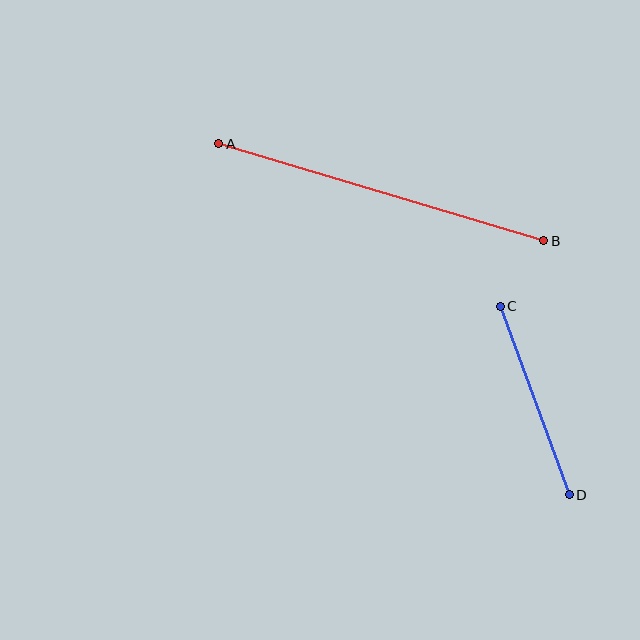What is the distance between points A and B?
The distance is approximately 339 pixels.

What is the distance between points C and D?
The distance is approximately 201 pixels.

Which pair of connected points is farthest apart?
Points A and B are farthest apart.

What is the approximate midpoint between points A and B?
The midpoint is at approximately (381, 192) pixels.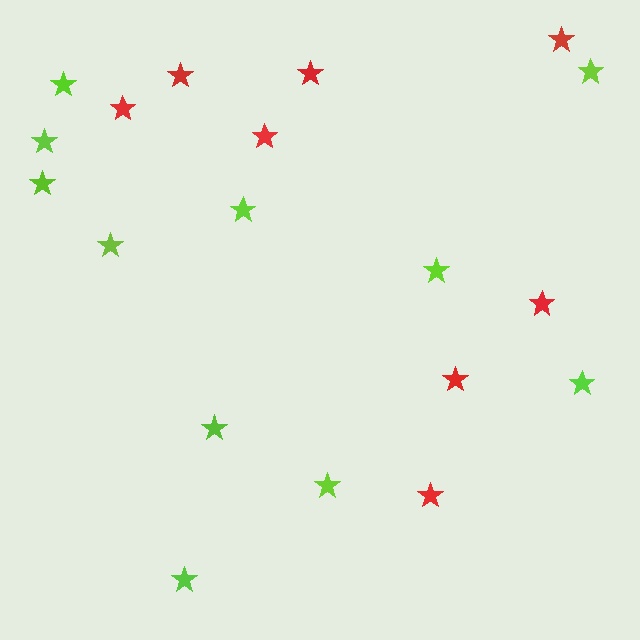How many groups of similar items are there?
There are 2 groups: one group of red stars (8) and one group of lime stars (11).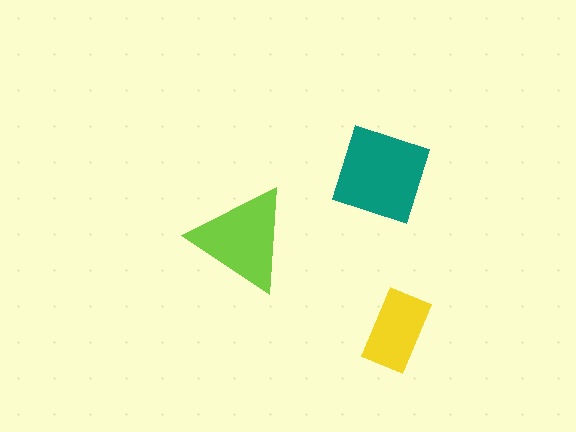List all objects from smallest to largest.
The yellow rectangle, the lime triangle, the teal square.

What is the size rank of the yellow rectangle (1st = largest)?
3rd.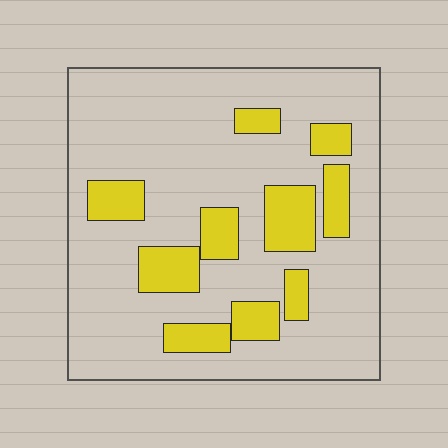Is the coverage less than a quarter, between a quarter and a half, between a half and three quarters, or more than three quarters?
Less than a quarter.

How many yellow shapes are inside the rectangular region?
10.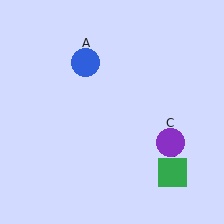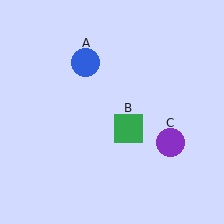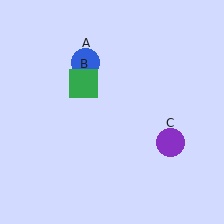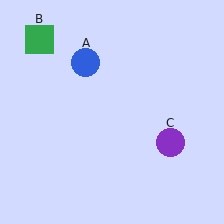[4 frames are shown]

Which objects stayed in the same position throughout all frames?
Blue circle (object A) and purple circle (object C) remained stationary.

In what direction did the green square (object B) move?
The green square (object B) moved up and to the left.